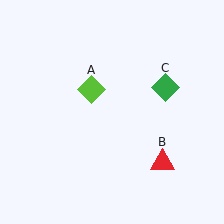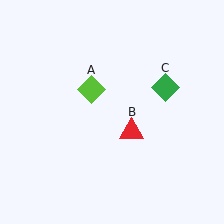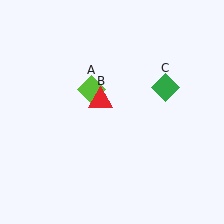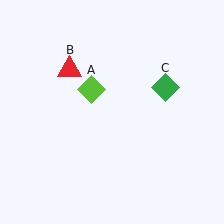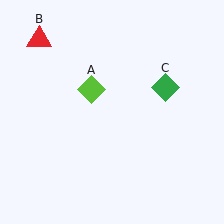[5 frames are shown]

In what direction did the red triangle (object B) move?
The red triangle (object B) moved up and to the left.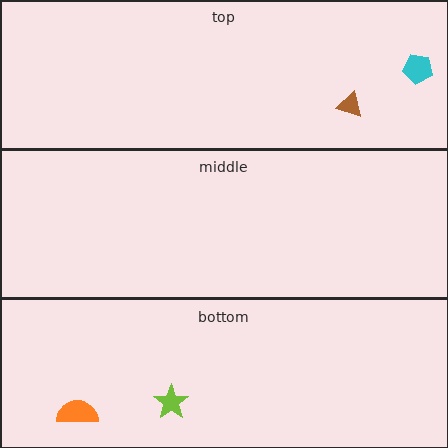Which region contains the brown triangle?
The top region.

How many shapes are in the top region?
2.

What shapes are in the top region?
The brown triangle, the cyan pentagon.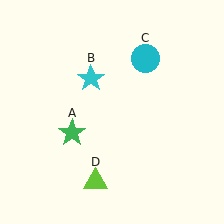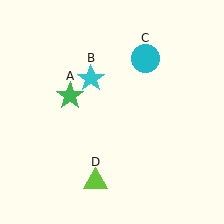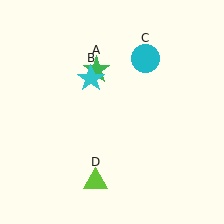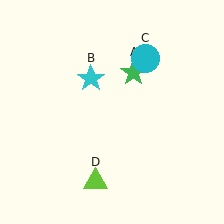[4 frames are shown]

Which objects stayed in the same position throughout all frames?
Cyan star (object B) and cyan circle (object C) and lime triangle (object D) remained stationary.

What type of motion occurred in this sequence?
The green star (object A) rotated clockwise around the center of the scene.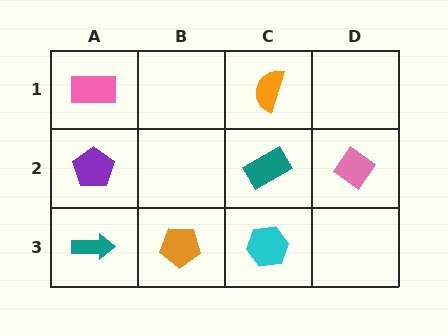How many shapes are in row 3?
3 shapes.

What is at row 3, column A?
A teal arrow.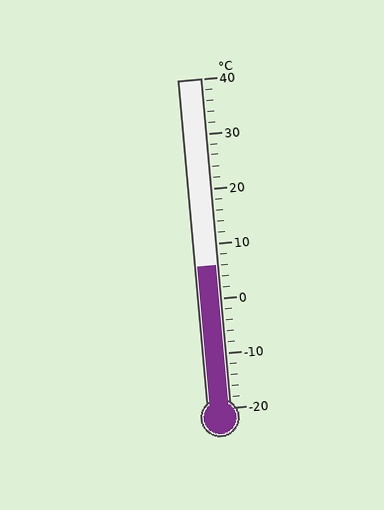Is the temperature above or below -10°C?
The temperature is above -10°C.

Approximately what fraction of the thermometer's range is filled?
The thermometer is filled to approximately 45% of its range.